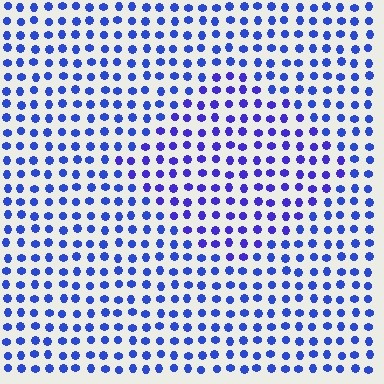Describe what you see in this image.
The image is filled with small blue elements in a uniform arrangement. A diamond-shaped region is visible where the elements are tinted to a slightly different hue, forming a subtle color boundary.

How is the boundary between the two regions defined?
The boundary is defined purely by a slight shift in hue (about 21 degrees). Spacing, size, and orientation are identical on both sides.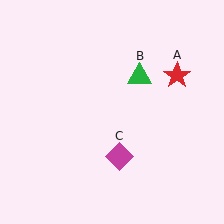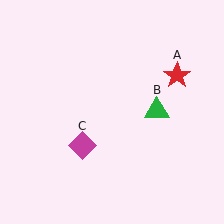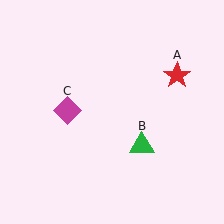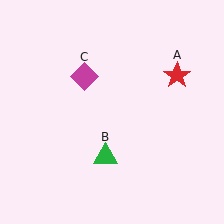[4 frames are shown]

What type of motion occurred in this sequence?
The green triangle (object B), magenta diamond (object C) rotated clockwise around the center of the scene.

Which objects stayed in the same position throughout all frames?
Red star (object A) remained stationary.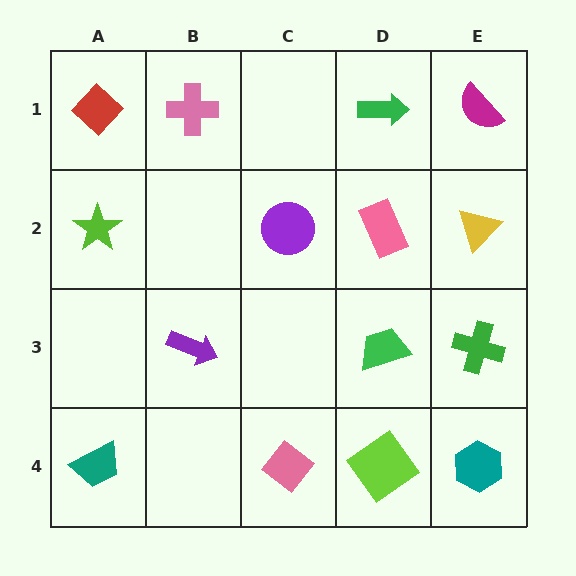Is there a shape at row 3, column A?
No, that cell is empty.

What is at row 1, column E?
A magenta semicircle.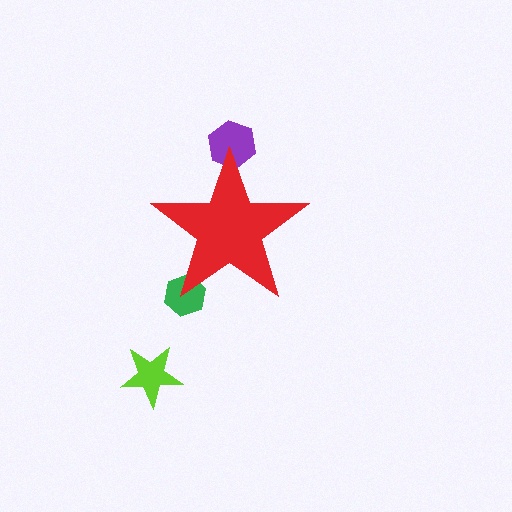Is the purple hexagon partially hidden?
Yes, the purple hexagon is partially hidden behind the red star.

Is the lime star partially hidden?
No, the lime star is fully visible.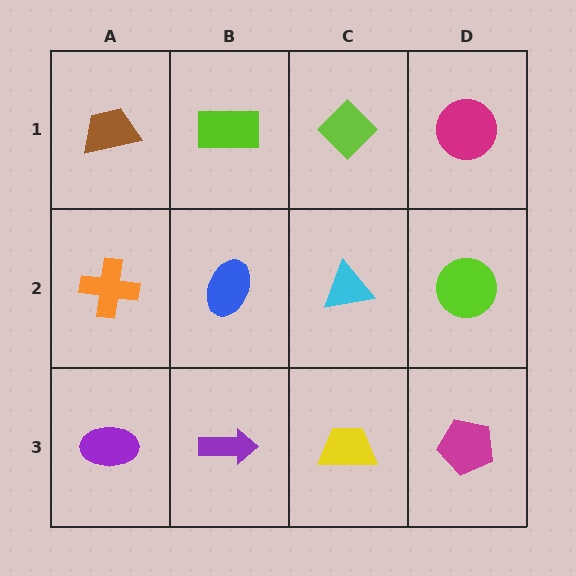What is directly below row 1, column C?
A cyan triangle.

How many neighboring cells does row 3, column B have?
3.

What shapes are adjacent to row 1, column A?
An orange cross (row 2, column A), a lime rectangle (row 1, column B).